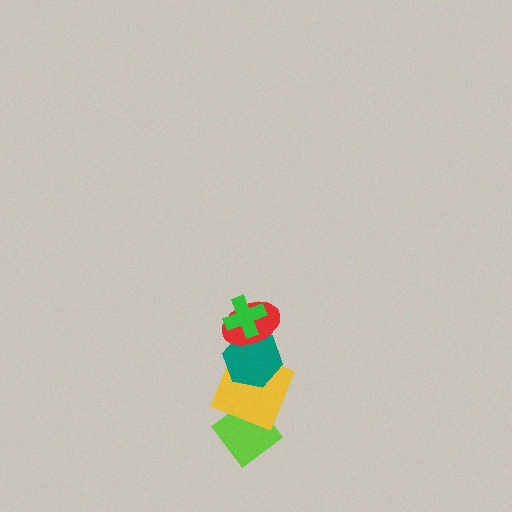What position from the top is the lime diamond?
The lime diamond is 5th from the top.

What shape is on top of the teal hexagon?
The red ellipse is on top of the teal hexagon.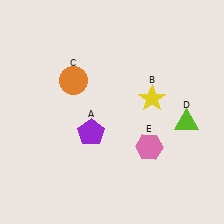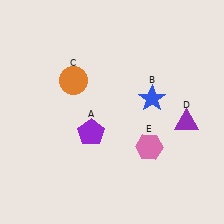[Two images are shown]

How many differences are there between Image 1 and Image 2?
There are 2 differences between the two images.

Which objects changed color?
B changed from yellow to blue. D changed from lime to purple.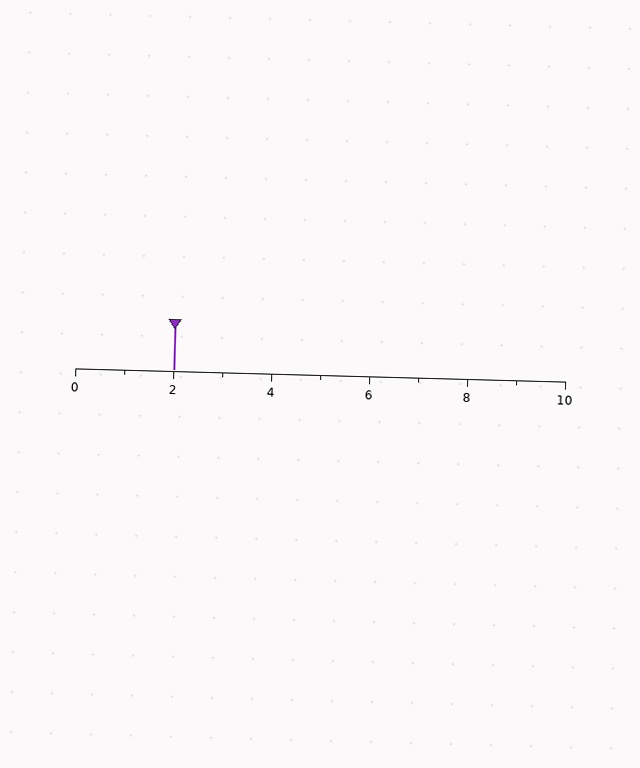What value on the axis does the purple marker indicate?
The marker indicates approximately 2.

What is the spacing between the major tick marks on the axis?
The major ticks are spaced 2 apart.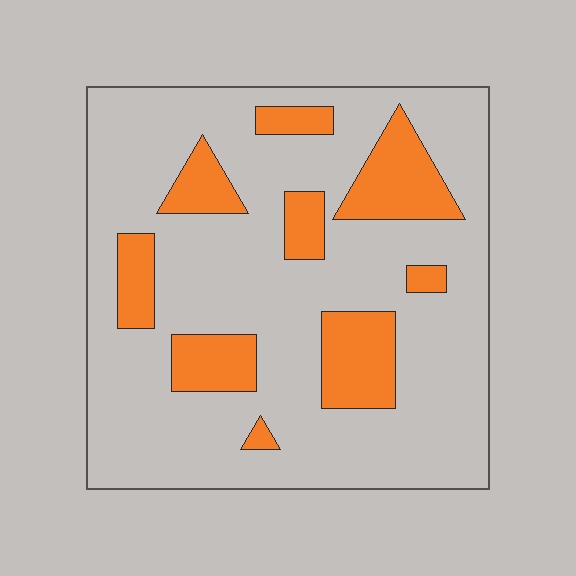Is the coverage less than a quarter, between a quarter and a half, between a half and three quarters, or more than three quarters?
Less than a quarter.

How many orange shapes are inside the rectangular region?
9.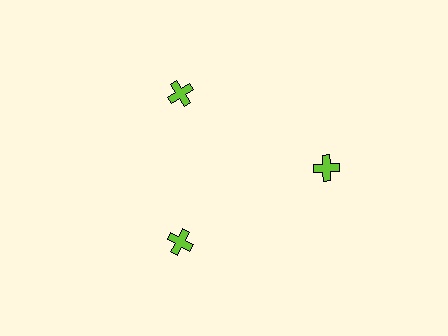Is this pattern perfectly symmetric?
No. The 3 lime crosses are arranged in a ring, but one element near the 3 o'clock position is pushed outward from the center, breaking the 3-fold rotational symmetry.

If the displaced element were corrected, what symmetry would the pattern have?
It would have 3-fold rotational symmetry — the pattern would map onto itself every 120 degrees.